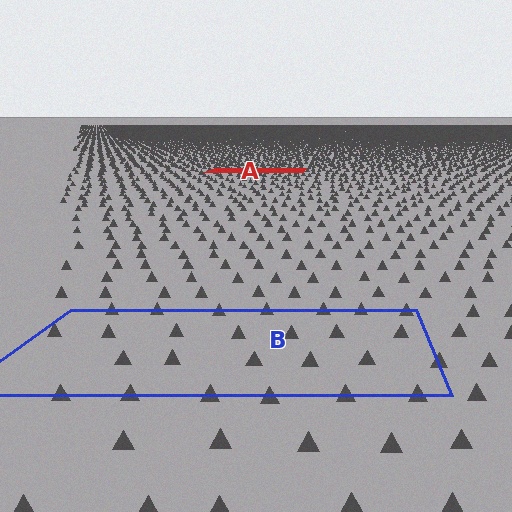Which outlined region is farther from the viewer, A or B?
Region A is farther from the viewer — the texture elements inside it appear smaller and more densely packed.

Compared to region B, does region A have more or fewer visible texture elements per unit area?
Region A has more texture elements per unit area — they are packed more densely because it is farther away.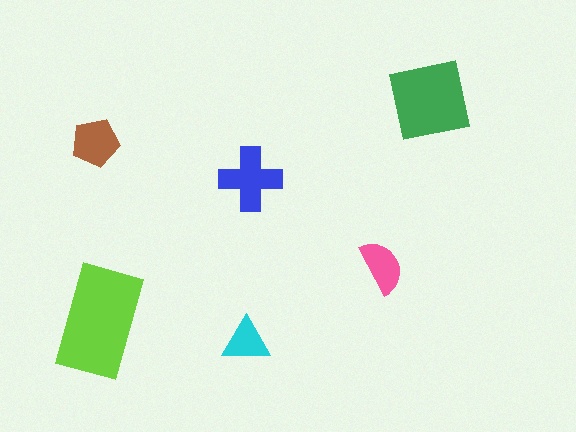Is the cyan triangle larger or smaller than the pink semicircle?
Smaller.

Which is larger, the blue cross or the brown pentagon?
The blue cross.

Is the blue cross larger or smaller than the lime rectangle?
Smaller.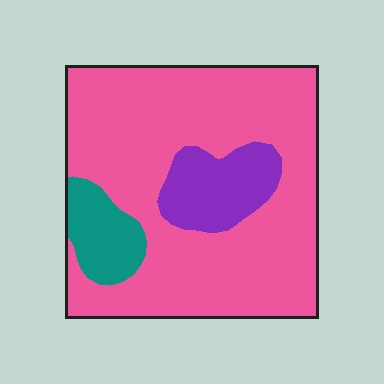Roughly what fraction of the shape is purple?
Purple covers roughly 15% of the shape.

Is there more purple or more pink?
Pink.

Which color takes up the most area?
Pink, at roughly 80%.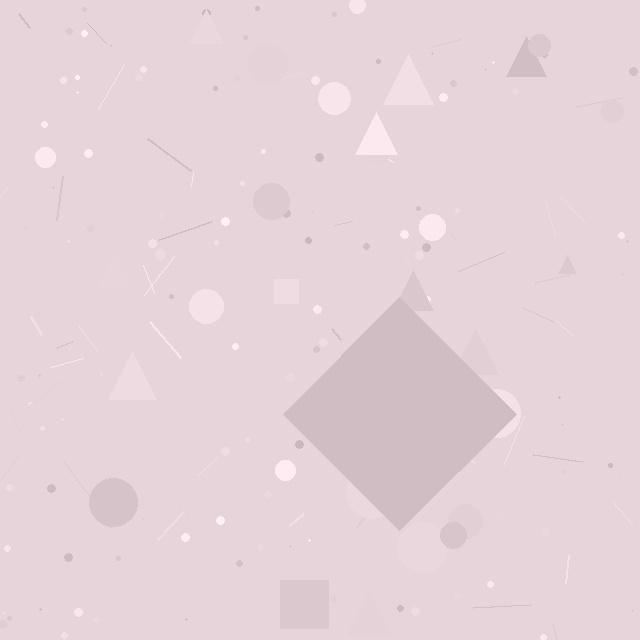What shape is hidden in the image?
A diamond is hidden in the image.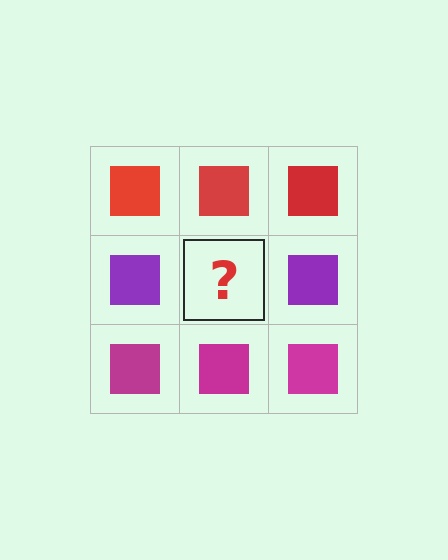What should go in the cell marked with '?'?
The missing cell should contain a purple square.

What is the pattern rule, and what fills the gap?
The rule is that each row has a consistent color. The gap should be filled with a purple square.